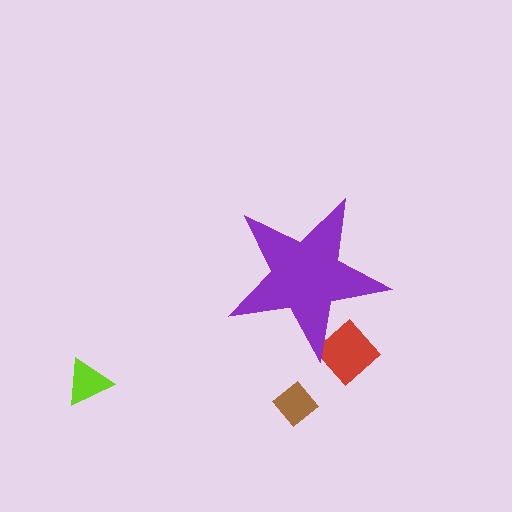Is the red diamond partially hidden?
Yes, the red diamond is partially hidden behind the purple star.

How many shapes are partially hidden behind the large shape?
1 shape is partially hidden.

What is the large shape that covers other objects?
A purple star.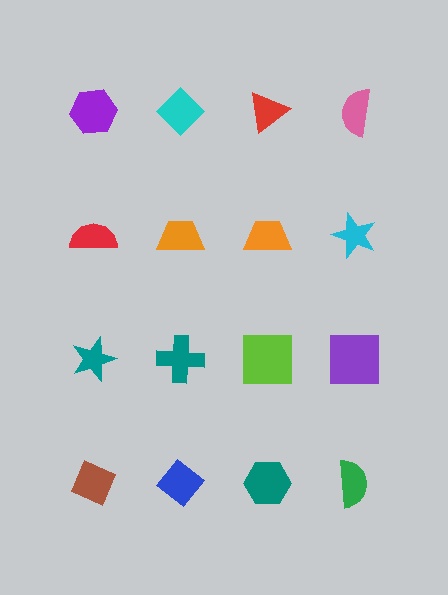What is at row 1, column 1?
A purple hexagon.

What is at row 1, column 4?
A pink semicircle.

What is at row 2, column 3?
An orange trapezoid.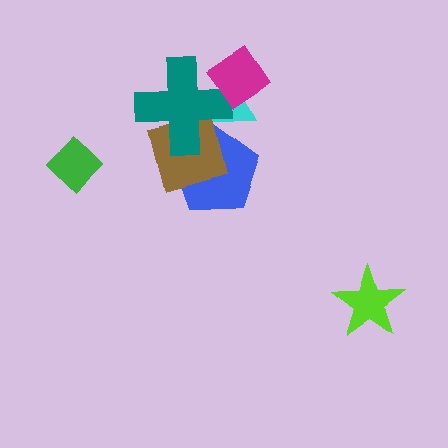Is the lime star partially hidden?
No, no other shape covers it.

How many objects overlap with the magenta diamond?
2 objects overlap with the magenta diamond.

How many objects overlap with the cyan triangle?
2 objects overlap with the cyan triangle.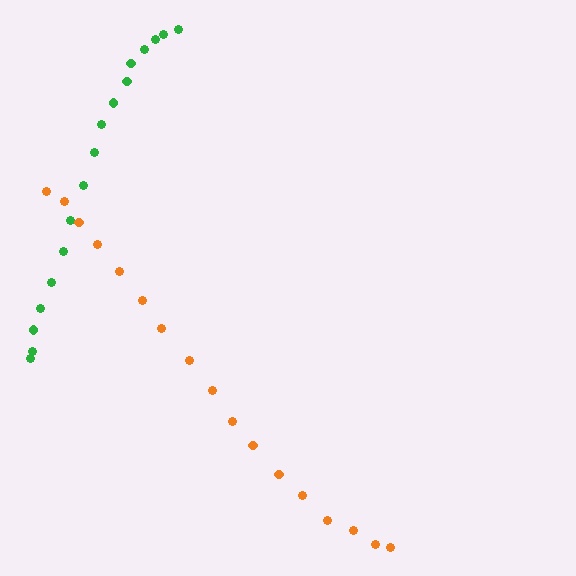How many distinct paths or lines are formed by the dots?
There are 2 distinct paths.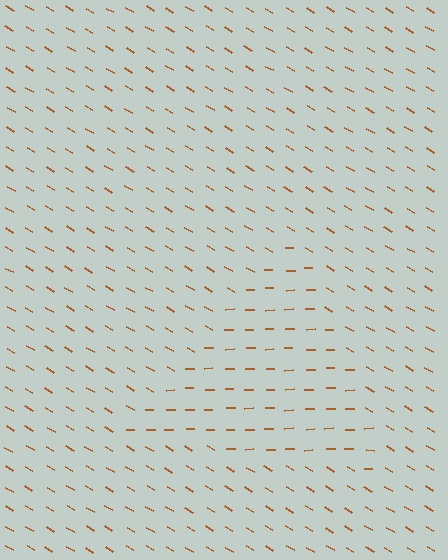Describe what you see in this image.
The image is filled with small brown line segments. A triangle region in the image has lines oriented differently from the surrounding lines, creating a visible texture boundary.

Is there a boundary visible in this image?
Yes, there is a texture boundary formed by a change in line orientation.